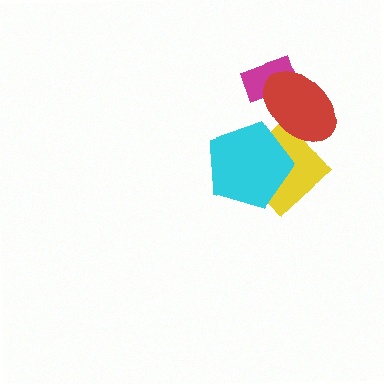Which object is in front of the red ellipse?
The cyan pentagon is in front of the red ellipse.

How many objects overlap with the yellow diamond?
2 objects overlap with the yellow diamond.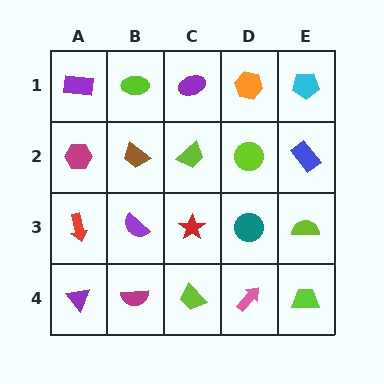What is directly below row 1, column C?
A lime trapezoid.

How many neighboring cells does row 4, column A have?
2.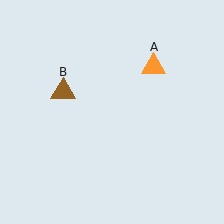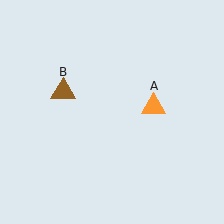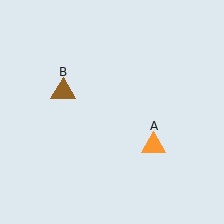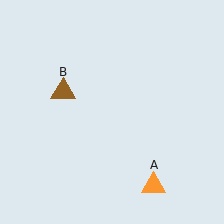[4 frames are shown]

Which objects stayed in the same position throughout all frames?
Brown triangle (object B) remained stationary.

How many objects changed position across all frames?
1 object changed position: orange triangle (object A).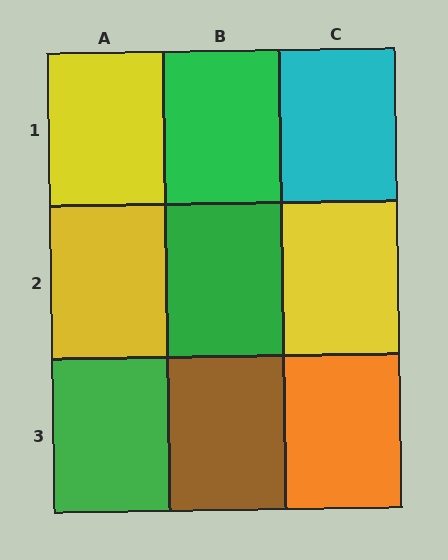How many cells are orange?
1 cell is orange.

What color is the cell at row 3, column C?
Orange.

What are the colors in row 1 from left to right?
Yellow, green, cyan.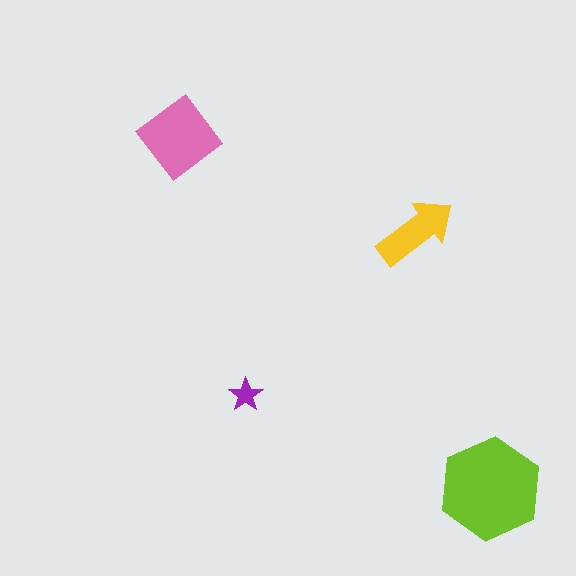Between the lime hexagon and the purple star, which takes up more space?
The lime hexagon.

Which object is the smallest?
The purple star.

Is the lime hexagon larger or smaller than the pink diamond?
Larger.